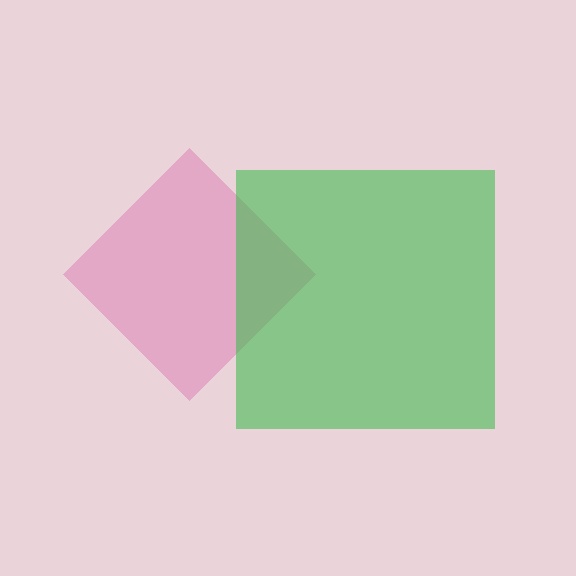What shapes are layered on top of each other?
The layered shapes are: a pink diamond, a green square.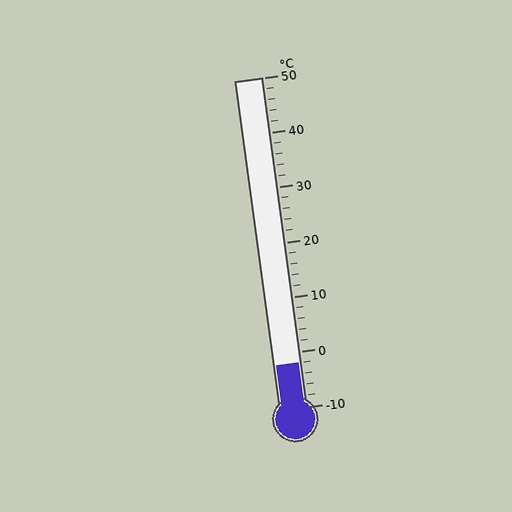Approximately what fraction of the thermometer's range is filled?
The thermometer is filled to approximately 15% of its range.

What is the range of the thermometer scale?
The thermometer scale ranges from -10°C to 50°C.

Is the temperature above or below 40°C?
The temperature is below 40°C.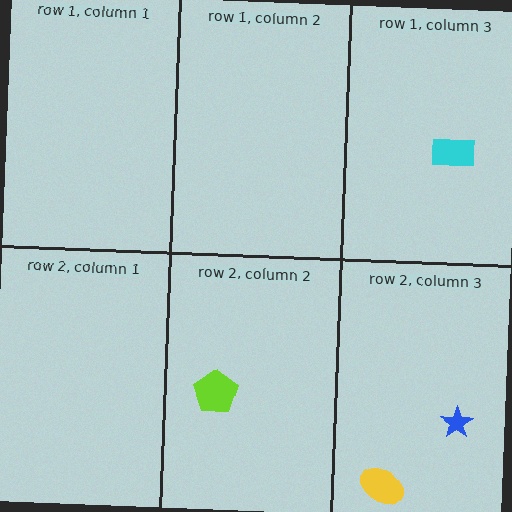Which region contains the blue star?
The row 2, column 3 region.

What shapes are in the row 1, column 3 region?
The cyan rectangle.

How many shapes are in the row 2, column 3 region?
2.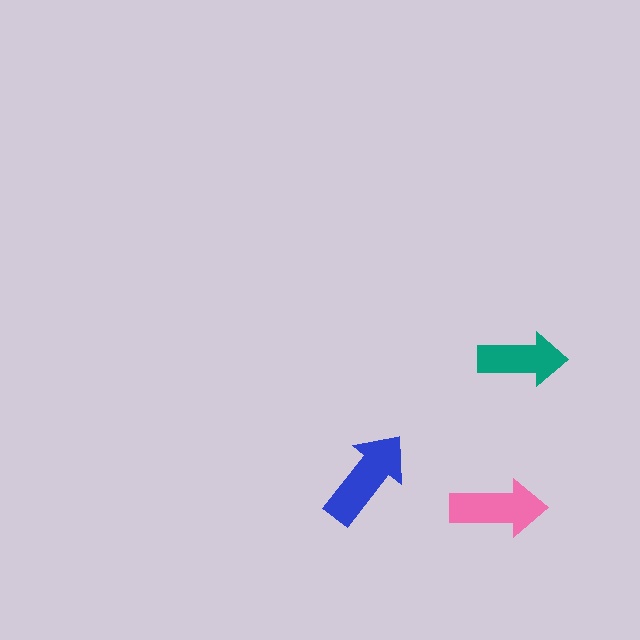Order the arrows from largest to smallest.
the blue one, the pink one, the teal one.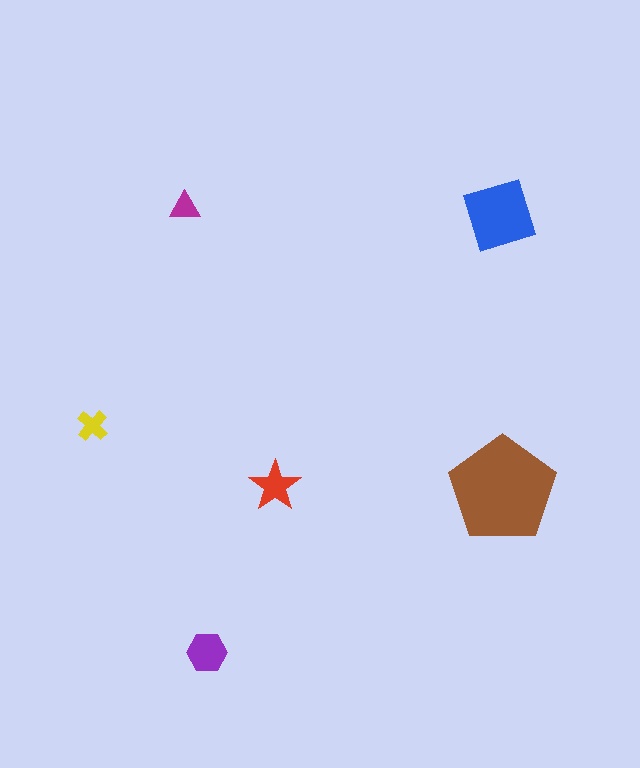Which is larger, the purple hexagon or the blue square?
The blue square.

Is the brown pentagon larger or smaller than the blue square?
Larger.